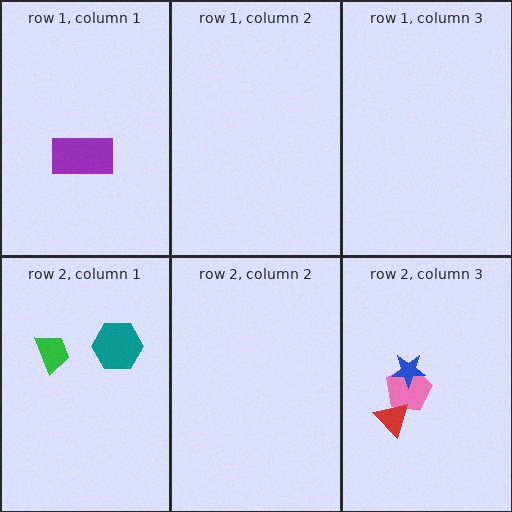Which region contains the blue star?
The row 2, column 3 region.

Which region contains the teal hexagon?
The row 2, column 1 region.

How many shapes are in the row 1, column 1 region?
1.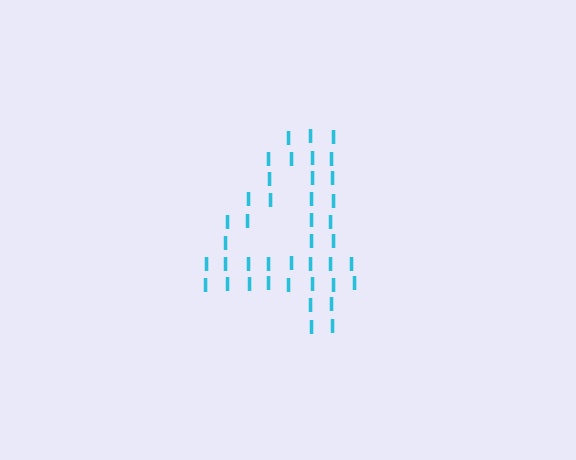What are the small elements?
The small elements are letter I's.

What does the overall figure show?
The overall figure shows the digit 4.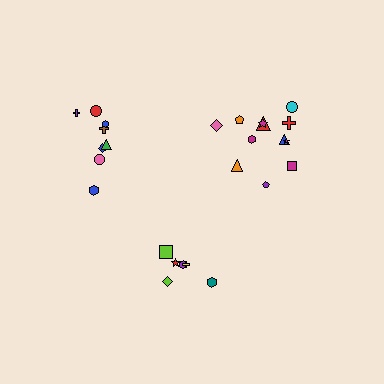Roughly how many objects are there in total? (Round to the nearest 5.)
Roughly 25 objects in total.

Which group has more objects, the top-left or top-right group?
The top-right group.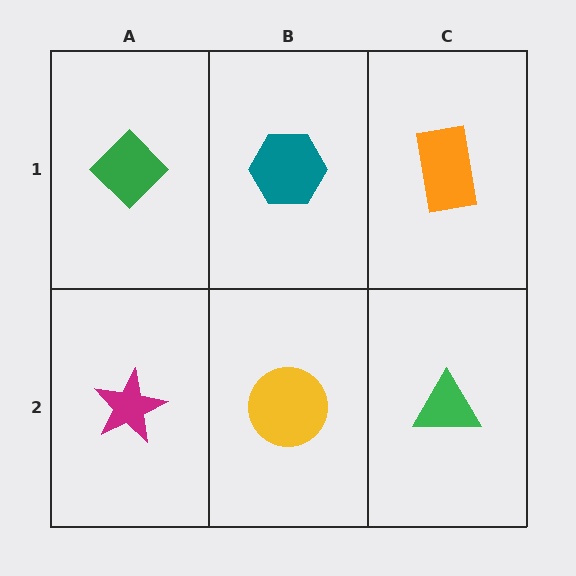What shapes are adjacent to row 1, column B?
A yellow circle (row 2, column B), a green diamond (row 1, column A), an orange rectangle (row 1, column C).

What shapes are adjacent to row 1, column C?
A green triangle (row 2, column C), a teal hexagon (row 1, column B).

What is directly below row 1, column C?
A green triangle.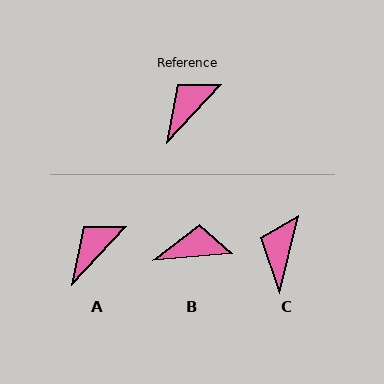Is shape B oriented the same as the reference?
No, it is off by about 42 degrees.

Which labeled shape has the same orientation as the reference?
A.